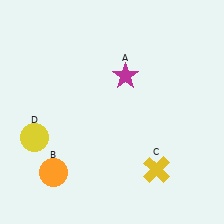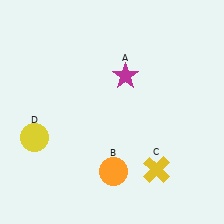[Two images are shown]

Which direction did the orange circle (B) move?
The orange circle (B) moved right.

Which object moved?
The orange circle (B) moved right.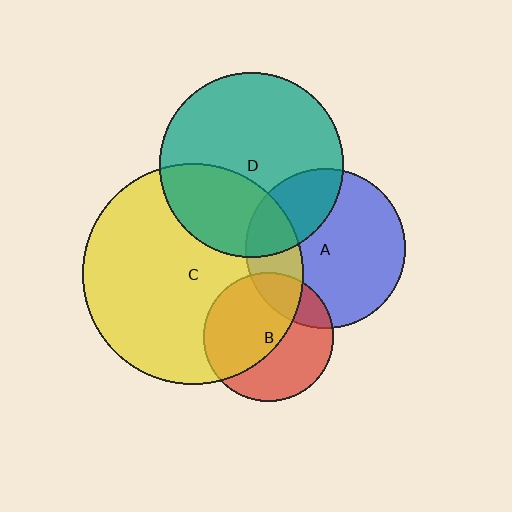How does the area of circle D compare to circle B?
Approximately 2.0 times.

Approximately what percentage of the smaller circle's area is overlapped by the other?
Approximately 35%.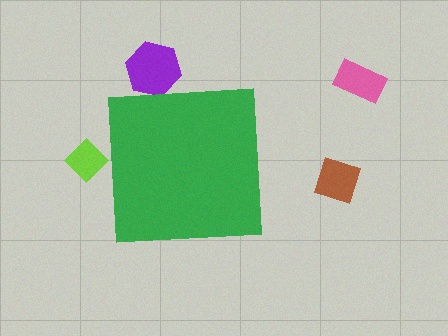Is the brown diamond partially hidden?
No, the brown diamond is fully visible.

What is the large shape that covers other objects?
A green square.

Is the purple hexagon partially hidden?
Yes, the purple hexagon is partially hidden behind the green square.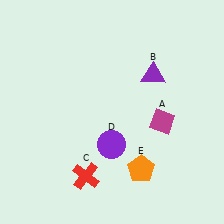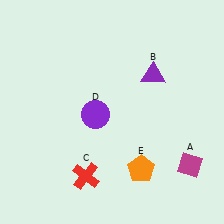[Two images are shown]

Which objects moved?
The objects that moved are: the magenta diamond (A), the purple circle (D).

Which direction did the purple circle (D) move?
The purple circle (D) moved up.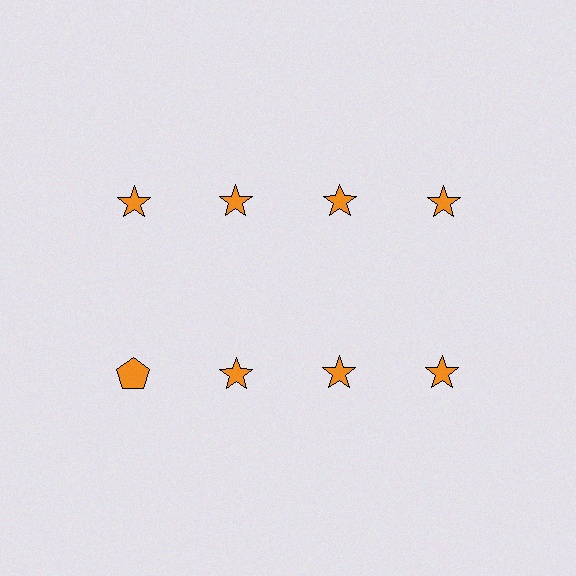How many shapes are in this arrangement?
There are 8 shapes arranged in a grid pattern.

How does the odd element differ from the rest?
It has a different shape: pentagon instead of star.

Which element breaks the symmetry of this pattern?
The orange pentagon in the second row, leftmost column breaks the symmetry. All other shapes are orange stars.